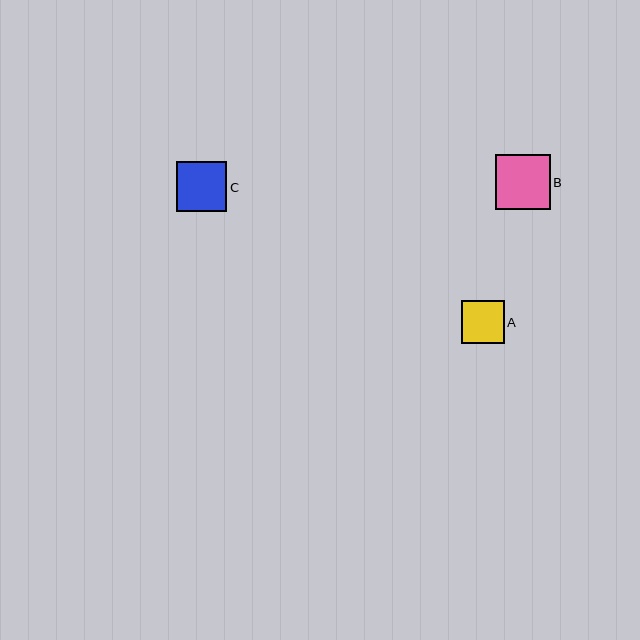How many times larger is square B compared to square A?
Square B is approximately 1.3 times the size of square A.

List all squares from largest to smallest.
From largest to smallest: B, C, A.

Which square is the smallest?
Square A is the smallest with a size of approximately 43 pixels.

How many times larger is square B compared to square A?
Square B is approximately 1.3 times the size of square A.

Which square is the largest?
Square B is the largest with a size of approximately 55 pixels.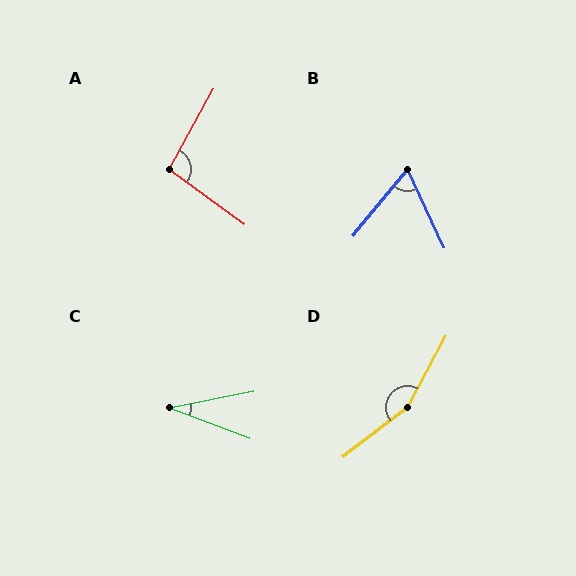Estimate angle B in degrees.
Approximately 64 degrees.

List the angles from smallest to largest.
C (31°), B (64°), A (97°), D (156°).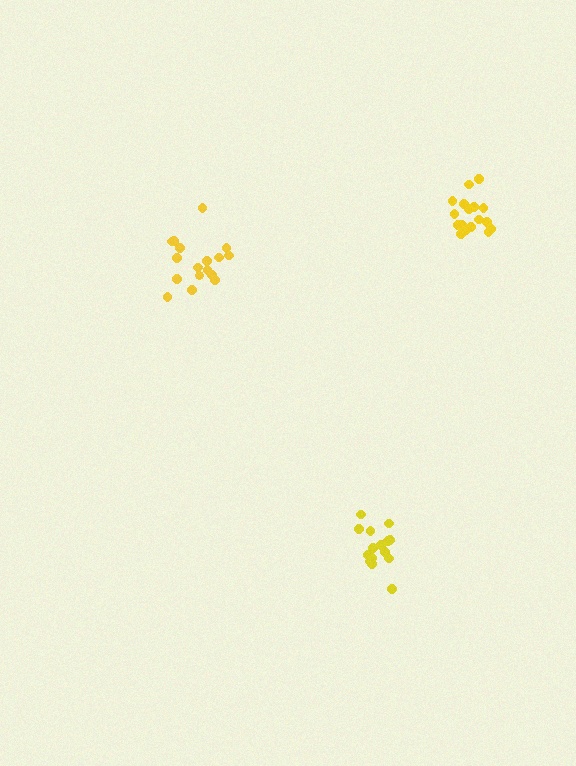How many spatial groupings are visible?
There are 3 spatial groupings.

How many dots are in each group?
Group 1: 15 dots, Group 2: 17 dots, Group 3: 17 dots (49 total).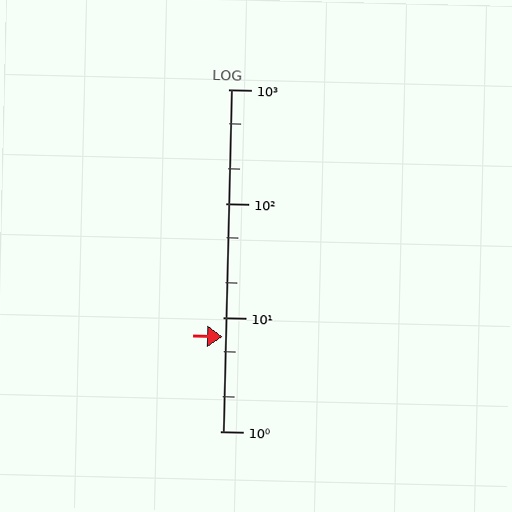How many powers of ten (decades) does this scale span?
The scale spans 3 decades, from 1 to 1000.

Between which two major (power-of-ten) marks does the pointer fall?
The pointer is between 1 and 10.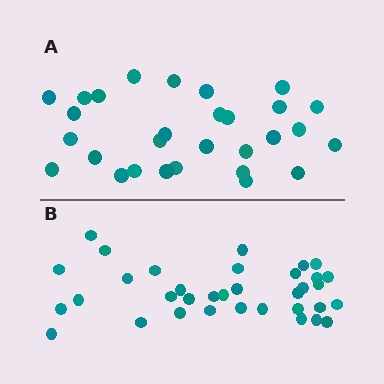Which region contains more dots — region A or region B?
Region B (the bottom region) has more dots.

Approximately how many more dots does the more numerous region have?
Region B has about 6 more dots than region A.